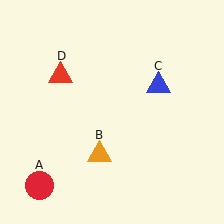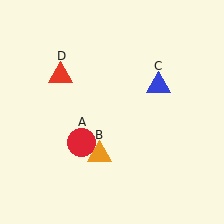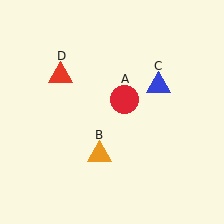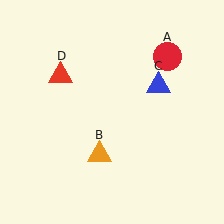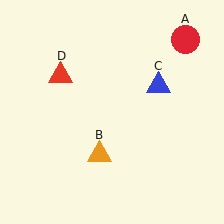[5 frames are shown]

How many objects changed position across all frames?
1 object changed position: red circle (object A).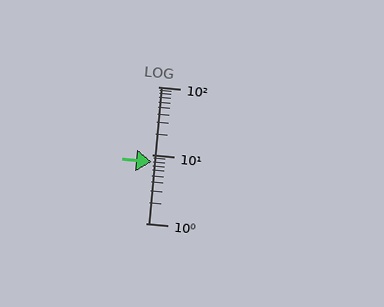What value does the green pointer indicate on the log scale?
The pointer indicates approximately 7.8.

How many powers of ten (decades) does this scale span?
The scale spans 2 decades, from 1 to 100.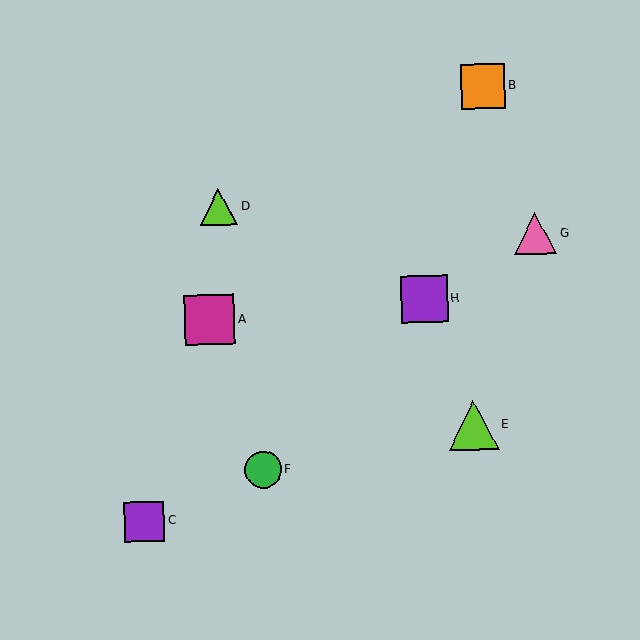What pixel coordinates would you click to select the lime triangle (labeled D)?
Click at (219, 207) to select the lime triangle D.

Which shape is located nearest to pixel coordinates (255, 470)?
The green circle (labeled F) at (263, 470) is nearest to that location.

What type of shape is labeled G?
Shape G is a pink triangle.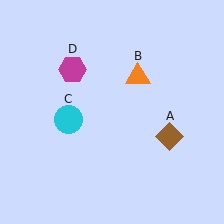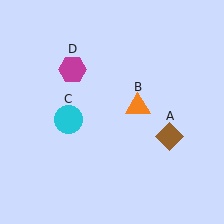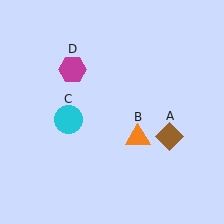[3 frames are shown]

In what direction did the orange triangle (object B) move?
The orange triangle (object B) moved down.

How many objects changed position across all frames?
1 object changed position: orange triangle (object B).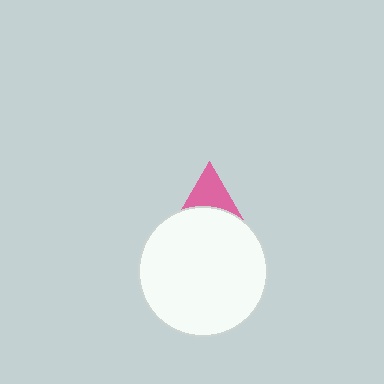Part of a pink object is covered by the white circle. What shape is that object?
It is a triangle.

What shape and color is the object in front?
The object in front is a white circle.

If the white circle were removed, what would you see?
You would see the complete pink triangle.